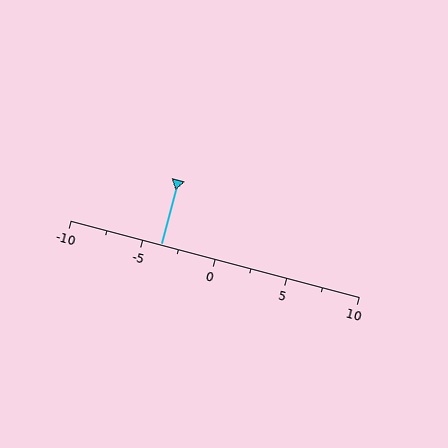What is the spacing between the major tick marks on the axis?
The major ticks are spaced 5 apart.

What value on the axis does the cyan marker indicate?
The marker indicates approximately -3.8.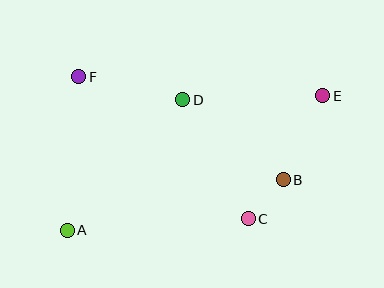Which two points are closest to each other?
Points B and C are closest to each other.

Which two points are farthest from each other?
Points A and E are farthest from each other.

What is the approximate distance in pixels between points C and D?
The distance between C and D is approximately 136 pixels.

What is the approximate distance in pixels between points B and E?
The distance between B and E is approximately 93 pixels.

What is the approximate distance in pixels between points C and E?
The distance between C and E is approximately 144 pixels.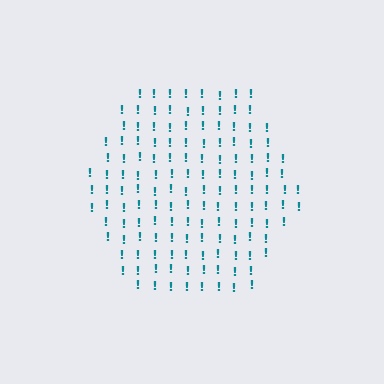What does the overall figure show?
The overall figure shows a hexagon.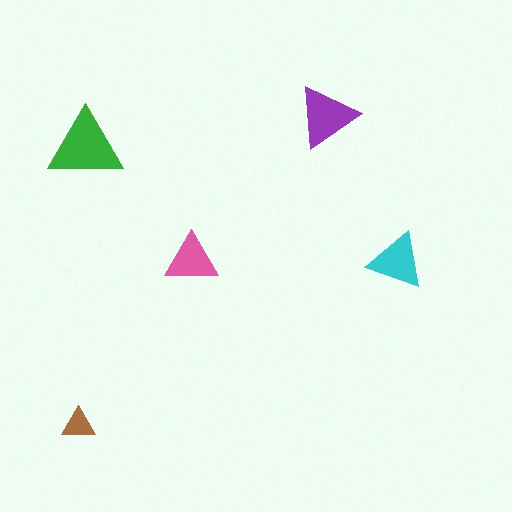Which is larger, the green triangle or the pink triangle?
The green one.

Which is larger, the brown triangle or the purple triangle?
The purple one.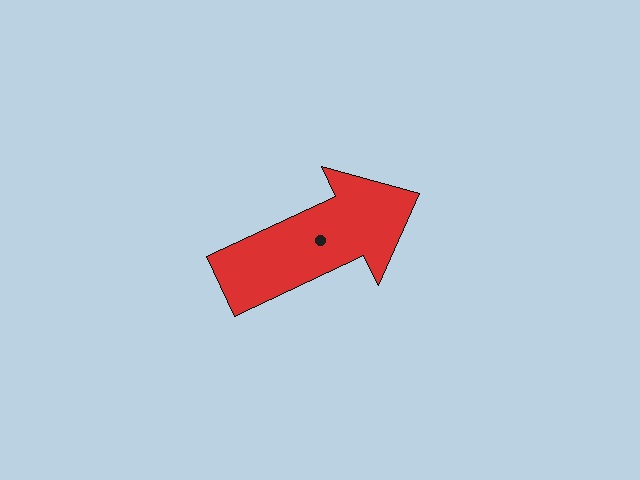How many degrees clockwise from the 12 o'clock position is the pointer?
Approximately 65 degrees.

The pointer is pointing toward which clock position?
Roughly 2 o'clock.